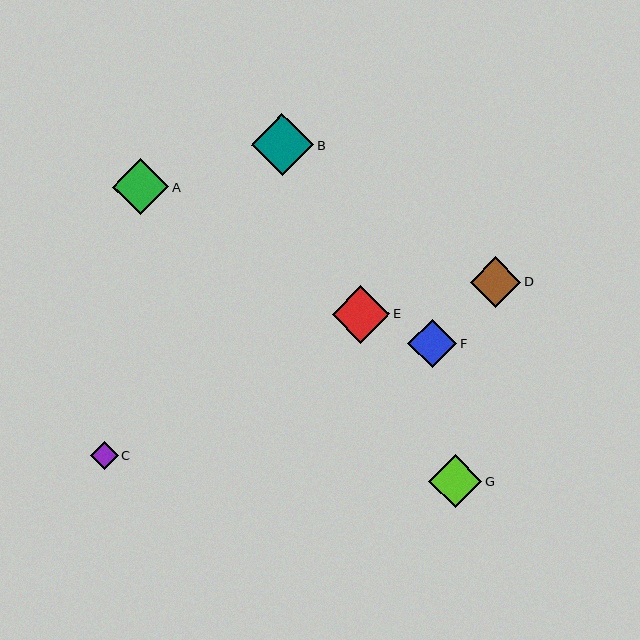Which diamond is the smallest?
Diamond C is the smallest with a size of approximately 28 pixels.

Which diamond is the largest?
Diamond B is the largest with a size of approximately 62 pixels.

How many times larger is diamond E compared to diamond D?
Diamond E is approximately 1.1 times the size of diamond D.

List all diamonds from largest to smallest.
From largest to smallest: B, E, A, G, D, F, C.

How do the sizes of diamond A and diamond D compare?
Diamond A and diamond D are approximately the same size.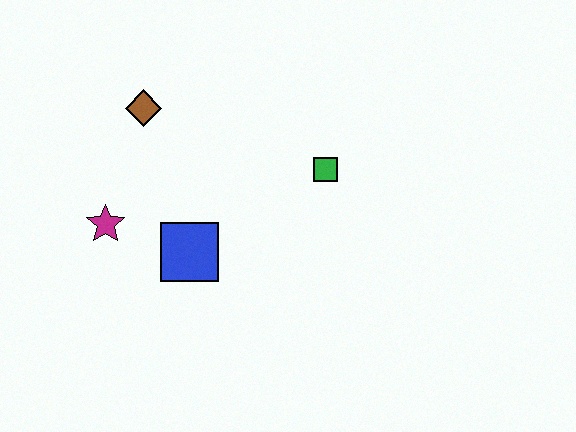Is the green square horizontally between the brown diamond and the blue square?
No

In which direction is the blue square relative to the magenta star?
The blue square is to the right of the magenta star.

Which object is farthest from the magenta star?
The green square is farthest from the magenta star.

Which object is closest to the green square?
The blue square is closest to the green square.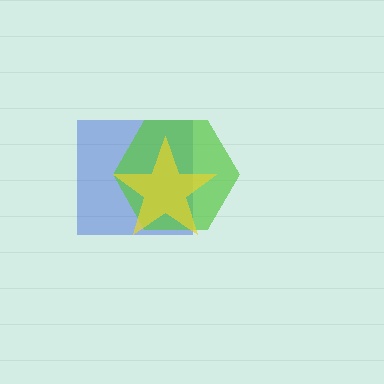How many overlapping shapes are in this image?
There are 3 overlapping shapes in the image.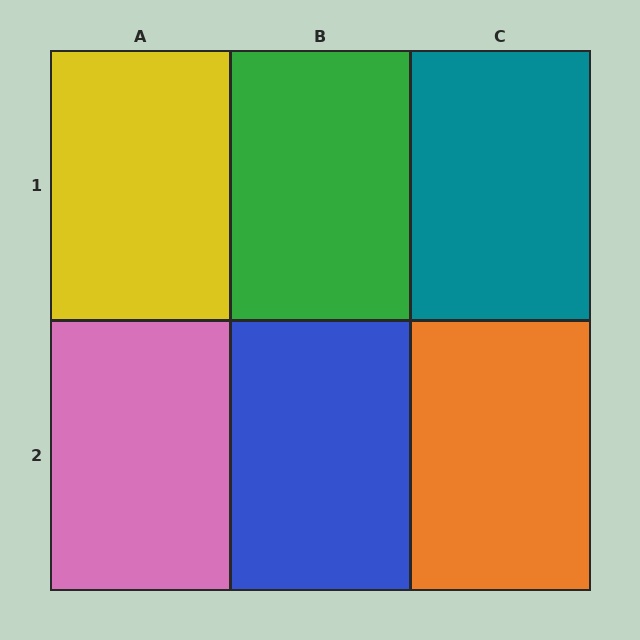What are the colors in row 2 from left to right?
Pink, blue, orange.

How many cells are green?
1 cell is green.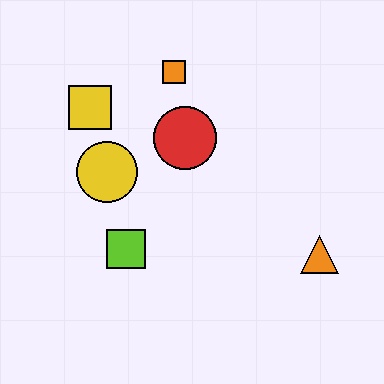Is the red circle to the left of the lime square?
No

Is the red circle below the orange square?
Yes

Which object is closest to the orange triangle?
The red circle is closest to the orange triangle.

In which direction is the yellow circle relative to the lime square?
The yellow circle is above the lime square.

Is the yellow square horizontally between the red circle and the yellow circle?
No